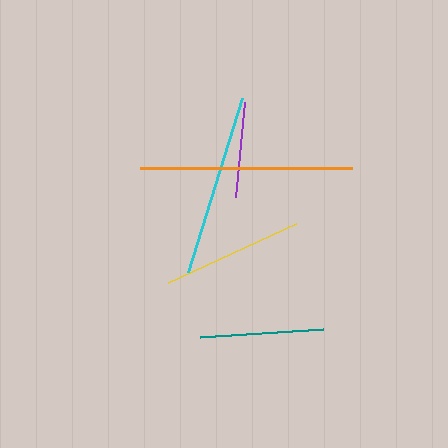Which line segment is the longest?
The orange line is the longest at approximately 212 pixels.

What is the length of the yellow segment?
The yellow segment is approximately 141 pixels long.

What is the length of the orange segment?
The orange segment is approximately 212 pixels long.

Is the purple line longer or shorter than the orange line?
The orange line is longer than the purple line.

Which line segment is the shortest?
The purple line is the shortest at approximately 95 pixels.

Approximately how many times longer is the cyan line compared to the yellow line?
The cyan line is approximately 1.3 times the length of the yellow line.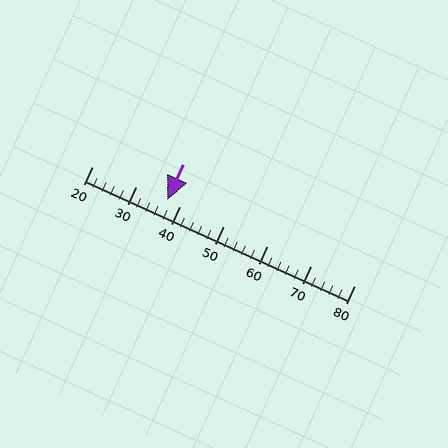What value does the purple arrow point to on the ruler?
The purple arrow points to approximately 37.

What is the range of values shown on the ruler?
The ruler shows values from 20 to 80.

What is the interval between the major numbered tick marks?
The major tick marks are spaced 10 units apart.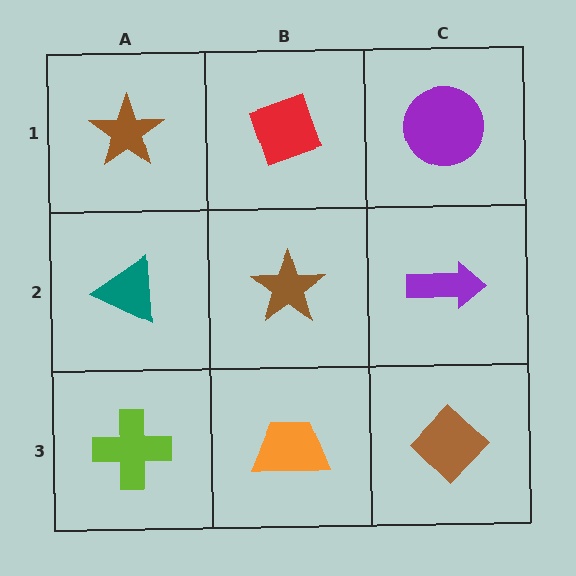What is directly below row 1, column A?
A teal triangle.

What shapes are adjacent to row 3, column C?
A purple arrow (row 2, column C), an orange trapezoid (row 3, column B).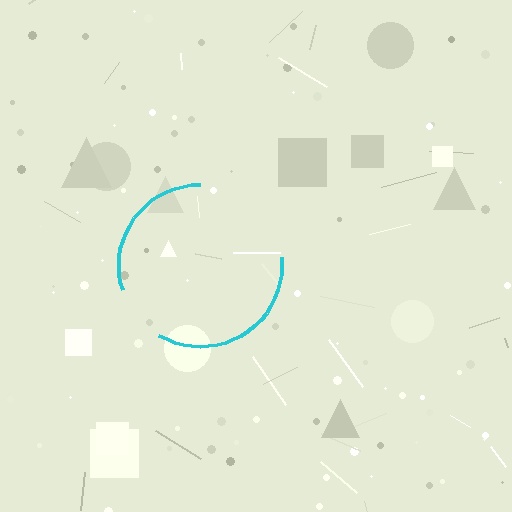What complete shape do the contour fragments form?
The contour fragments form a circle.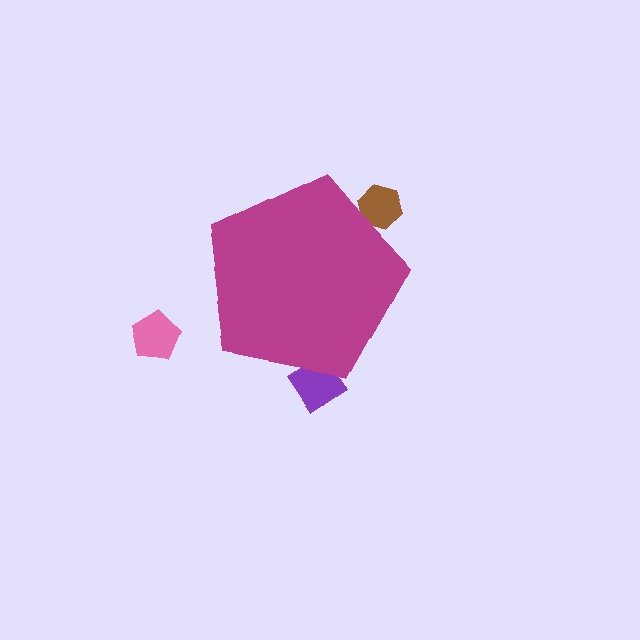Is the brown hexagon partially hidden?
Yes, the brown hexagon is partially hidden behind the magenta pentagon.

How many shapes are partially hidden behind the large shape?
2 shapes are partially hidden.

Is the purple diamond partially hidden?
Yes, the purple diamond is partially hidden behind the magenta pentagon.